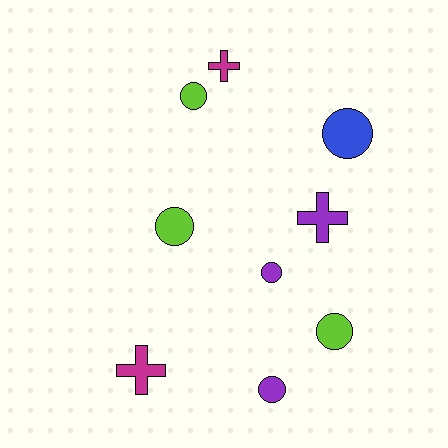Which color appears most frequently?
Purple, with 3 objects.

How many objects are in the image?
There are 9 objects.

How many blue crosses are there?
There are no blue crosses.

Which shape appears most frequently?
Circle, with 6 objects.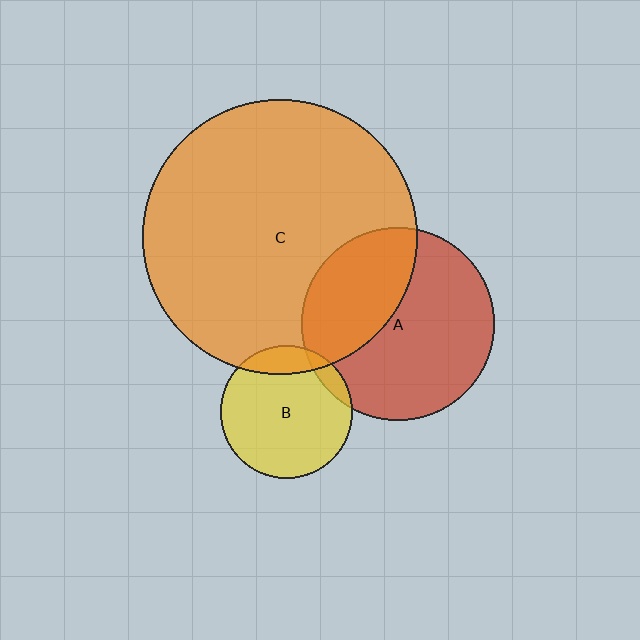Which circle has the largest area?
Circle C (orange).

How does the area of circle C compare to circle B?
Approximately 4.3 times.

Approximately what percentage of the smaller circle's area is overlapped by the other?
Approximately 15%.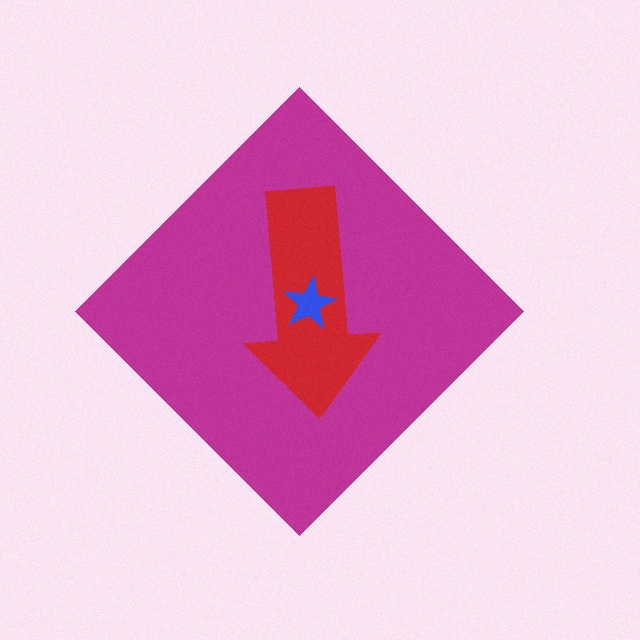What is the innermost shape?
The blue star.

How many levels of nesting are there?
3.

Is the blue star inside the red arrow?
Yes.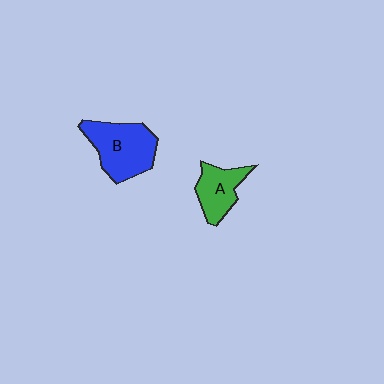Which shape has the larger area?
Shape B (blue).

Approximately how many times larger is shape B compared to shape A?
Approximately 1.6 times.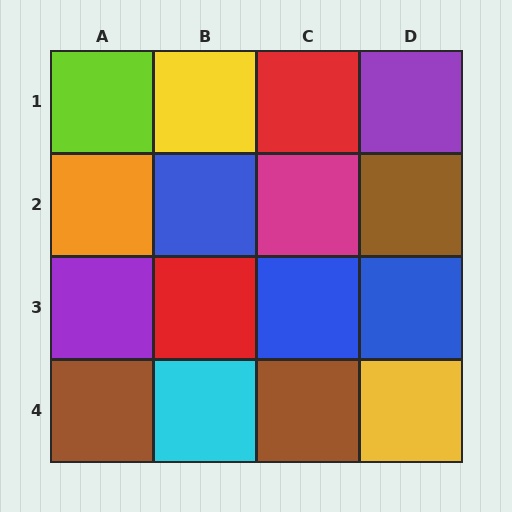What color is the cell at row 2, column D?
Brown.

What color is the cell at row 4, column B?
Cyan.